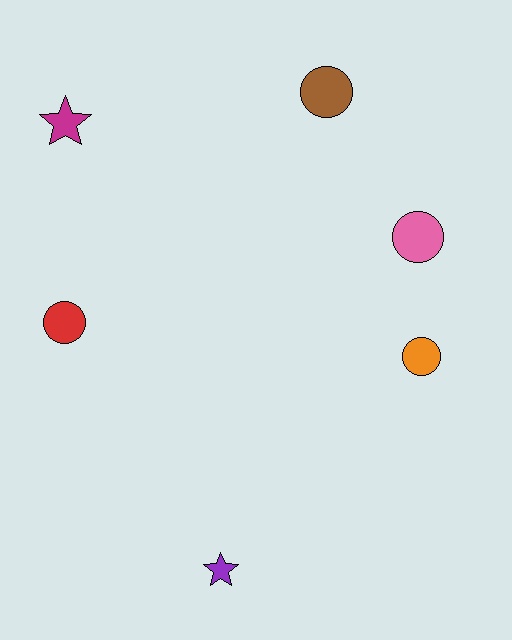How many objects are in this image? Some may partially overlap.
There are 6 objects.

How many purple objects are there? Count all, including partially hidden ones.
There is 1 purple object.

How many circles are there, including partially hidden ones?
There are 4 circles.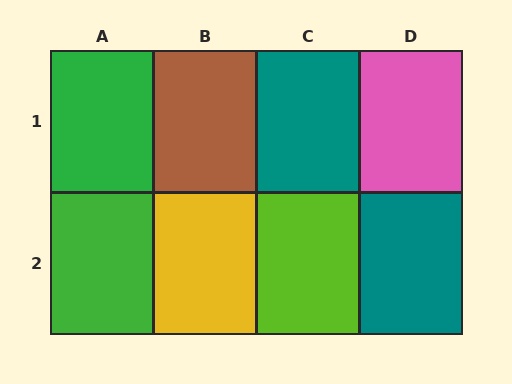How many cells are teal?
2 cells are teal.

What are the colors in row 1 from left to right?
Green, brown, teal, pink.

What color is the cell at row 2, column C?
Lime.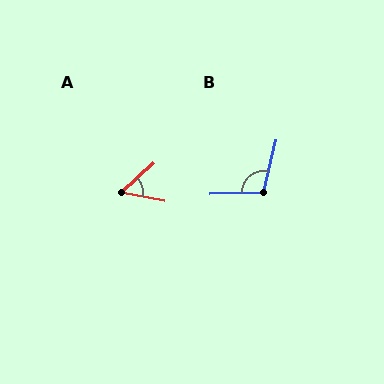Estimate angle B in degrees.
Approximately 105 degrees.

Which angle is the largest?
B, at approximately 105 degrees.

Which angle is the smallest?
A, at approximately 53 degrees.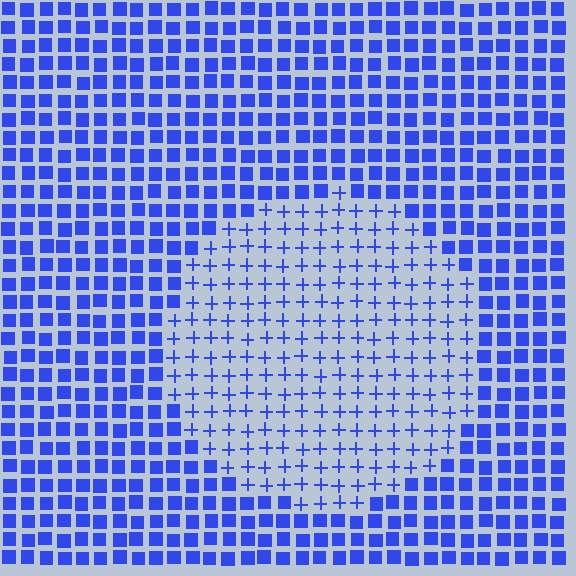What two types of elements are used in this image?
The image uses plus signs inside the circle region and squares outside it.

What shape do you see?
I see a circle.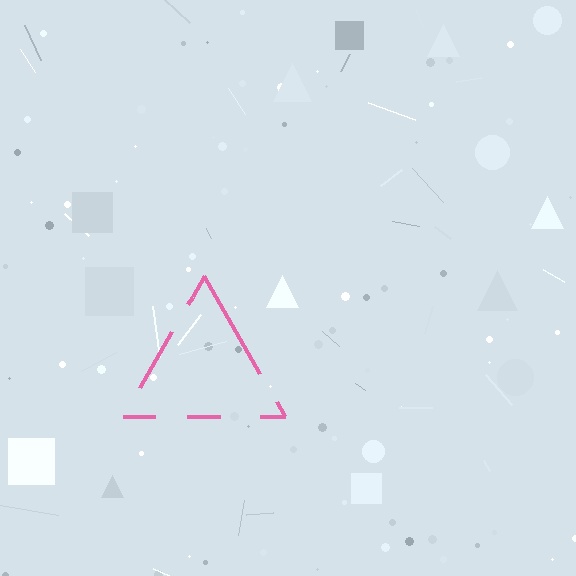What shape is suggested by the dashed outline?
The dashed outline suggests a triangle.